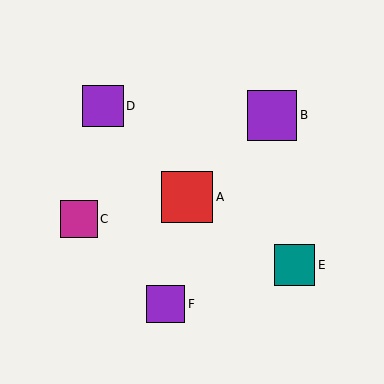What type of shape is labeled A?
Shape A is a red square.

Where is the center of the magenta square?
The center of the magenta square is at (79, 219).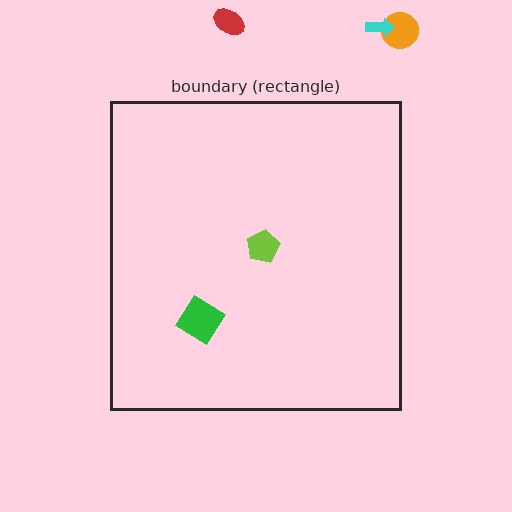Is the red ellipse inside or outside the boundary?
Outside.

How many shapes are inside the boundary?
2 inside, 3 outside.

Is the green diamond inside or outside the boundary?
Inside.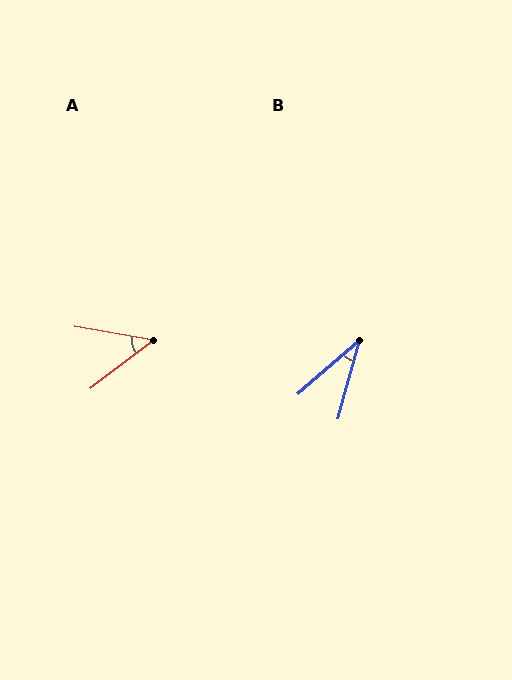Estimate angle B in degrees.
Approximately 34 degrees.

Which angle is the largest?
A, at approximately 47 degrees.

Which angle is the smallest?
B, at approximately 34 degrees.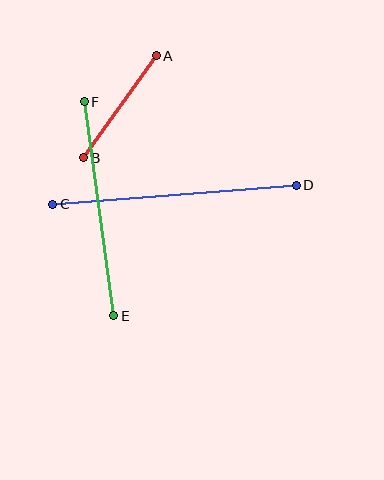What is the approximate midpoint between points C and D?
The midpoint is at approximately (174, 195) pixels.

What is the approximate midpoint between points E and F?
The midpoint is at approximately (99, 209) pixels.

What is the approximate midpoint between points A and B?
The midpoint is at approximately (120, 107) pixels.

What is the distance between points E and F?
The distance is approximately 216 pixels.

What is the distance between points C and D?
The distance is approximately 245 pixels.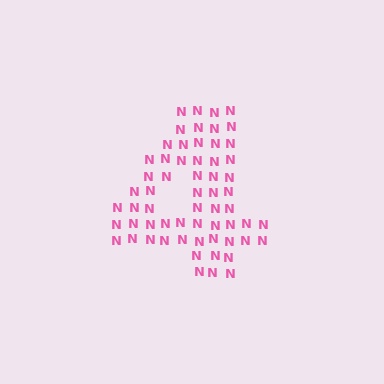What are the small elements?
The small elements are letter N's.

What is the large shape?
The large shape is the digit 4.